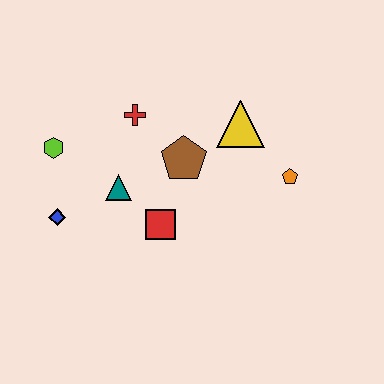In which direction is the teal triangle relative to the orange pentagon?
The teal triangle is to the left of the orange pentagon.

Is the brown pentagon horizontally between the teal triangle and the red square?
No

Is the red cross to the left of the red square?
Yes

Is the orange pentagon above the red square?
Yes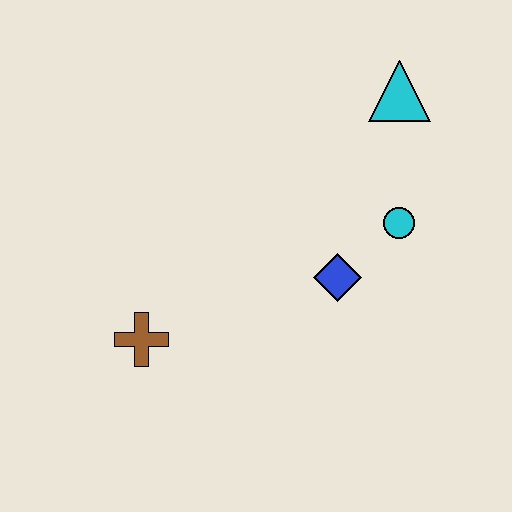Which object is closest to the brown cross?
The blue diamond is closest to the brown cross.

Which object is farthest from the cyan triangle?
The brown cross is farthest from the cyan triangle.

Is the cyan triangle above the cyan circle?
Yes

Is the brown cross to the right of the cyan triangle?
No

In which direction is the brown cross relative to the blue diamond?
The brown cross is to the left of the blue diamond.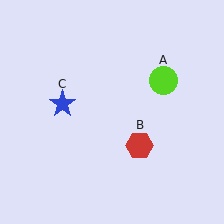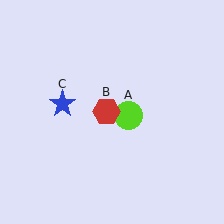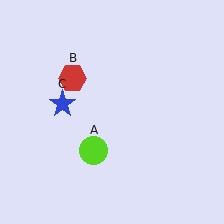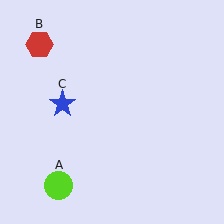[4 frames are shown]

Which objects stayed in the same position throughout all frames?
Blue star (object C) remained stationary.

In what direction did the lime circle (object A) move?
The lime circle (object A) moved down and to the left.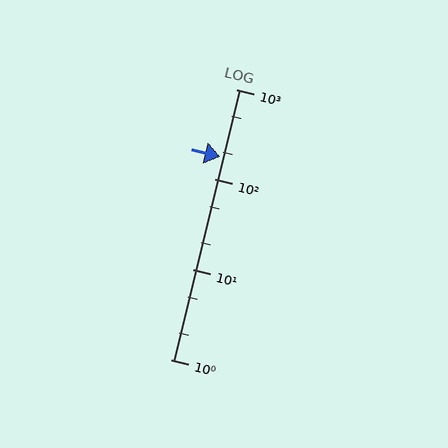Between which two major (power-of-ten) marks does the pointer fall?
The pointer is between 100 and 1000.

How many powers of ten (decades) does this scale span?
The scale spans 3 decades, from 1 to 1000.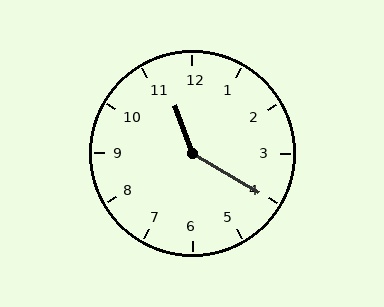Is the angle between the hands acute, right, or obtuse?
It is obtuse.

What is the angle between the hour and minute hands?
Approximately 140 degrees.